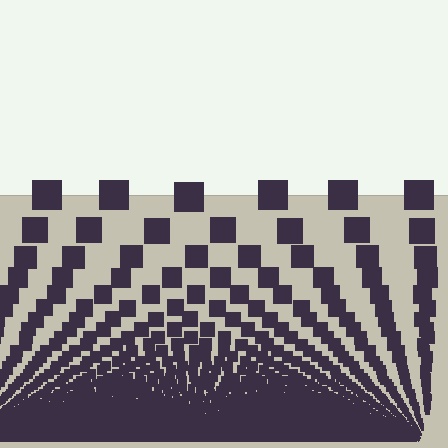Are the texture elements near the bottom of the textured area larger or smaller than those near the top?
Smaller. The gradient is inverted — elements near the bottom are smaller and denser.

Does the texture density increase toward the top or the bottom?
Density increases toward the bottom.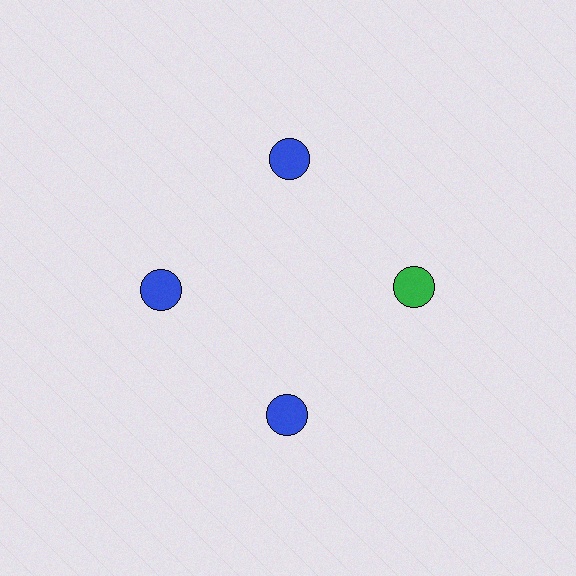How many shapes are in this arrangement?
There are 4 shapes arranged in a ring pattern.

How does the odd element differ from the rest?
It has a different color: green instead of blue.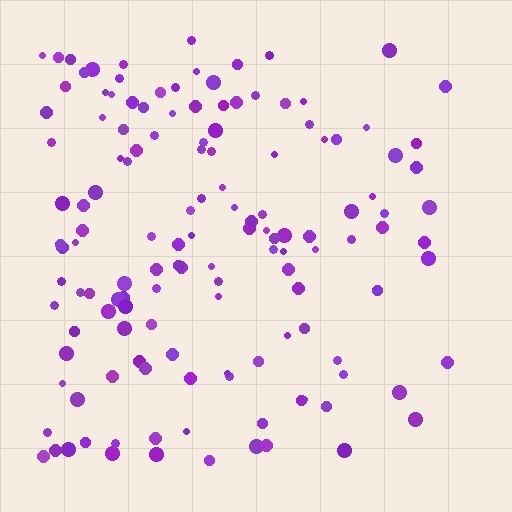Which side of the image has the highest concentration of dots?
The left.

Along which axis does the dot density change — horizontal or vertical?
Horizontal.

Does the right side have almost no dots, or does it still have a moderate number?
Still a moderate number, just noticeably fewer than the left.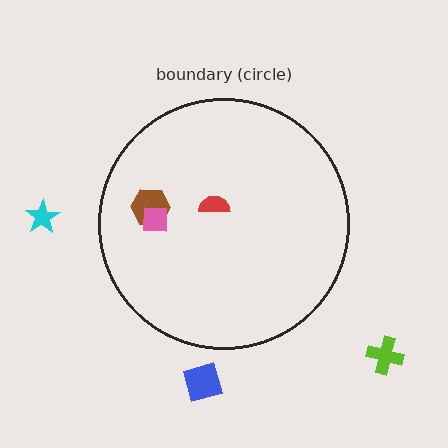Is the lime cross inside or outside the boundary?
Outside.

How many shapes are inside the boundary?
3 inside, 3 outside.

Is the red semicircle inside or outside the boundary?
Inside.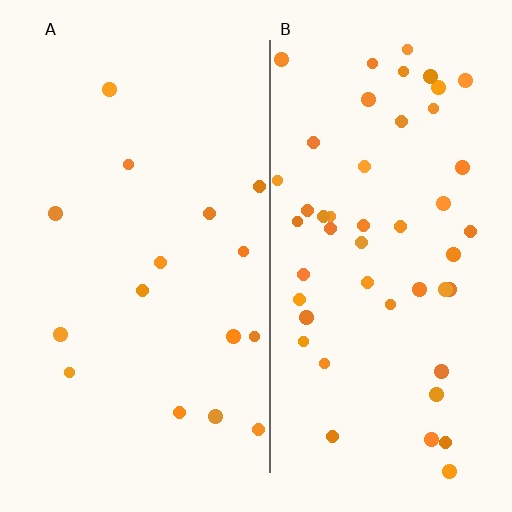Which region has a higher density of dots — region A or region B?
B (the right).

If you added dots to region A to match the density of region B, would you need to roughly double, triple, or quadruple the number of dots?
Approximately triple.